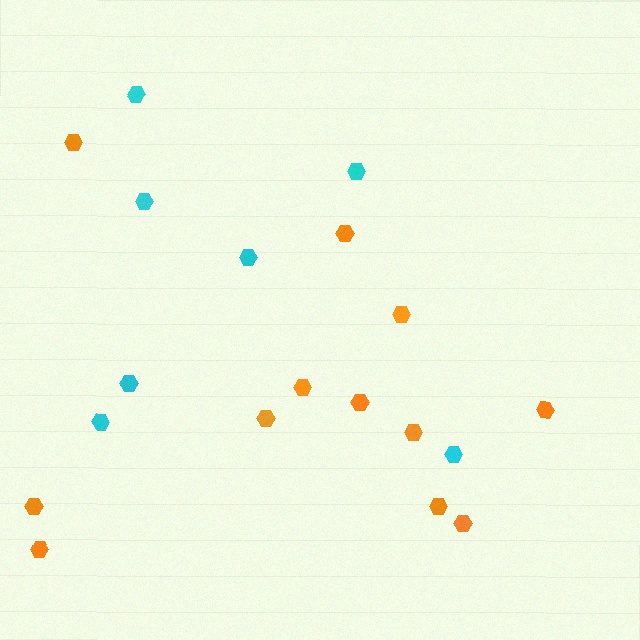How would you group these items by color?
There are 2 groups: one group of orange hexagons (12) and one group of cyan hexagons (7).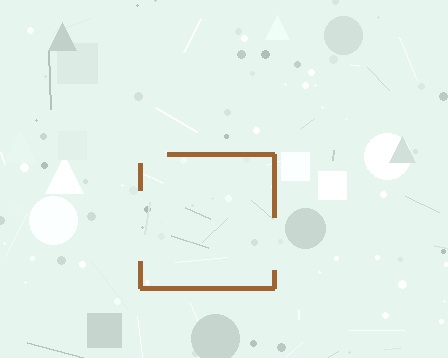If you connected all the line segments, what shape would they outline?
They would outline a square.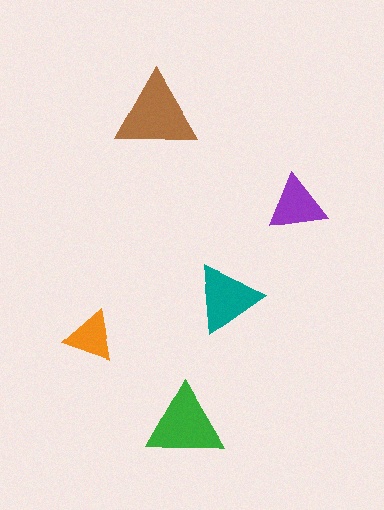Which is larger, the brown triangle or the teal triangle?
The brown one.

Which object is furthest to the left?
The orange triangle is leftmost.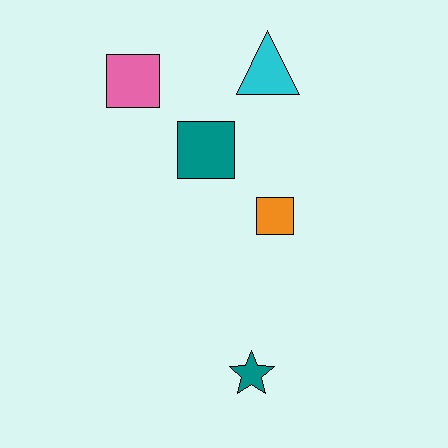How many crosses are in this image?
There are no crosses.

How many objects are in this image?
There are 5 objects.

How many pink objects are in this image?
There is 1 pink object.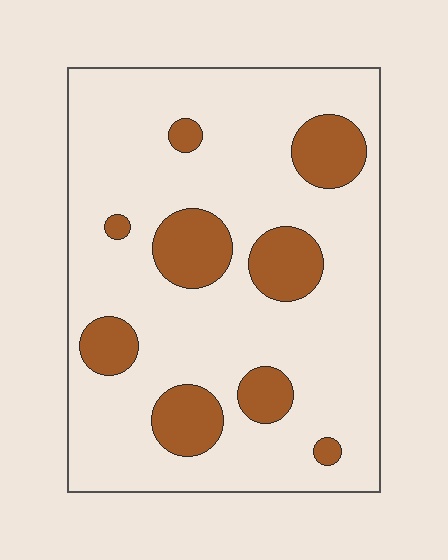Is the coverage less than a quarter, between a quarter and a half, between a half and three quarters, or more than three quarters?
Less than a quarter.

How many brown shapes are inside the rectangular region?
9.